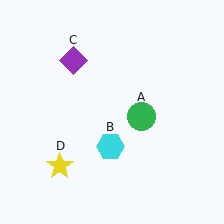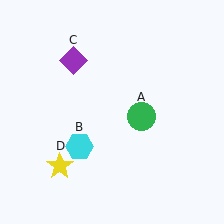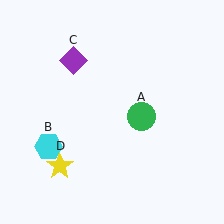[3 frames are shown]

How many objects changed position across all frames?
1 object changed position: cyan hexagon (object B).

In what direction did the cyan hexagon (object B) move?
The cyan hexagon (object B) moved left.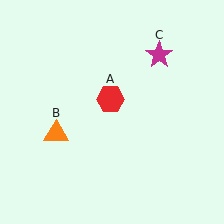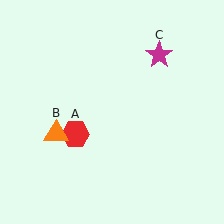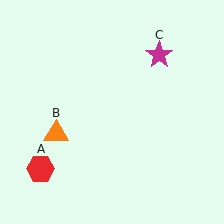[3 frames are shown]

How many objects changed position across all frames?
1 object changed position: red hexagon (object A).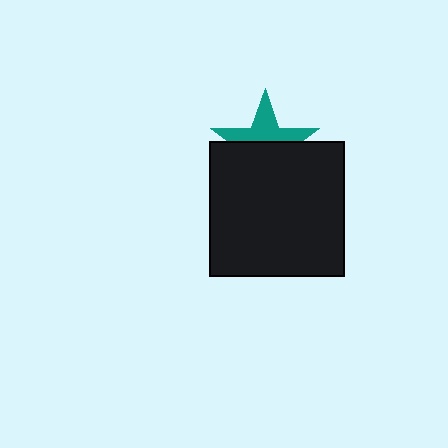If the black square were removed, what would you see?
You would see the complete teal star.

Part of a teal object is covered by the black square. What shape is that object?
It is a star.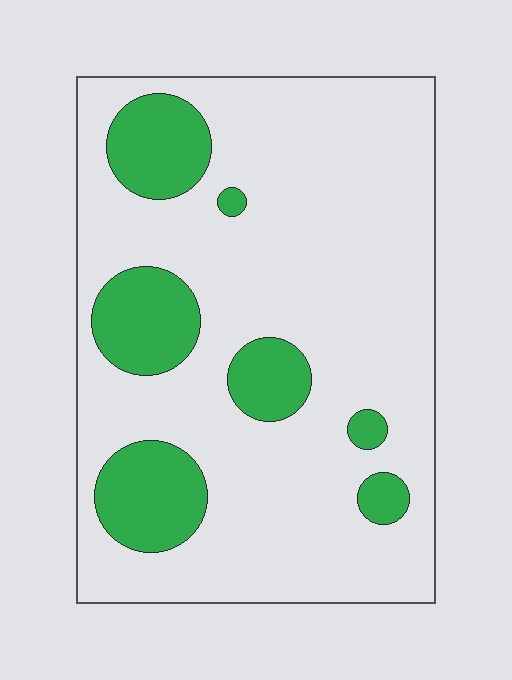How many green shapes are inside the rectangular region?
7.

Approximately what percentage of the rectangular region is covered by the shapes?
Approximately 20%.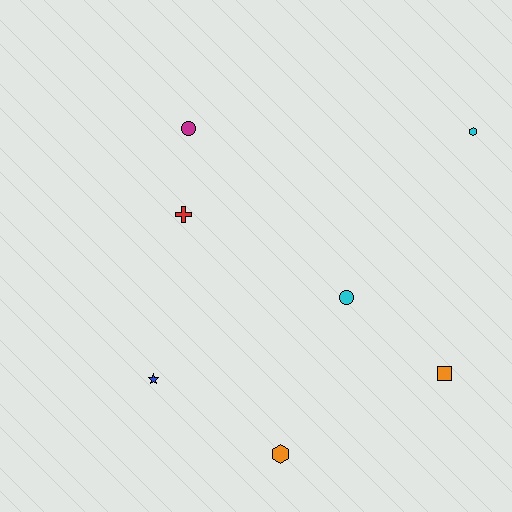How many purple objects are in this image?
There are no purple objects.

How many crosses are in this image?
There is 1 cross.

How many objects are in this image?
There are 7 objects.